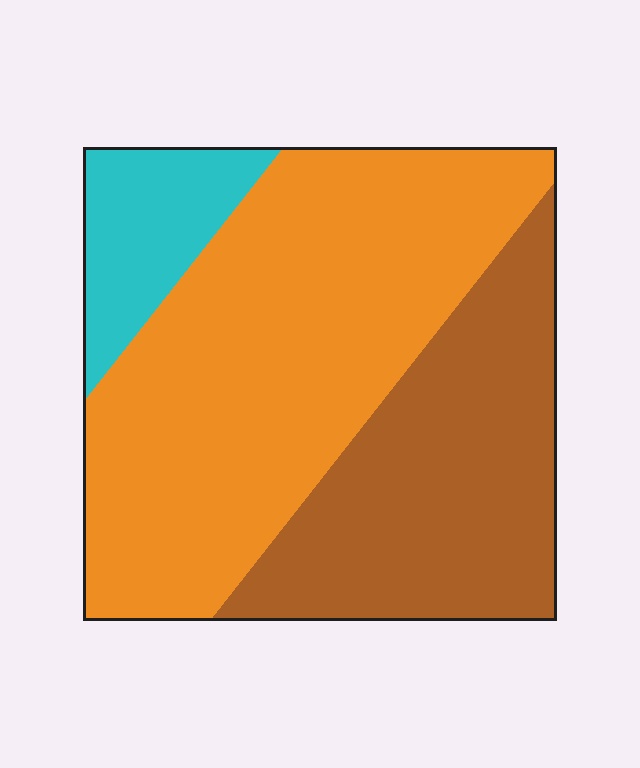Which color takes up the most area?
Orange, at roughly 55%.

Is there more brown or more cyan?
Brown.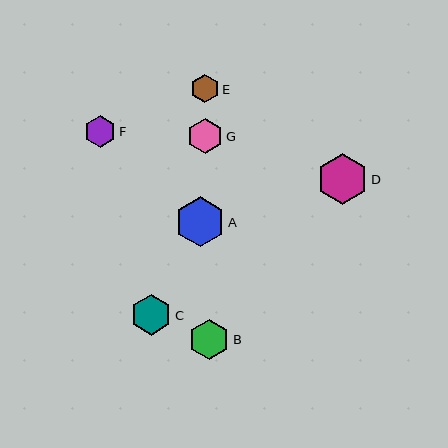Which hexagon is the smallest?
Hexagon E is the smallest with a size of approximately 28 pixels.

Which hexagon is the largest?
Hexagon D is the largest with a size of approximately 51 pixels.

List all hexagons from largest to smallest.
From largest to smallest: D, A, B, C, G, F, E.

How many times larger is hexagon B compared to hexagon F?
Hexagon B is approximately 1.3 times the size of hexagon F.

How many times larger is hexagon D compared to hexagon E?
Hexagon D is approximately 1.8 times the size of hexagon E.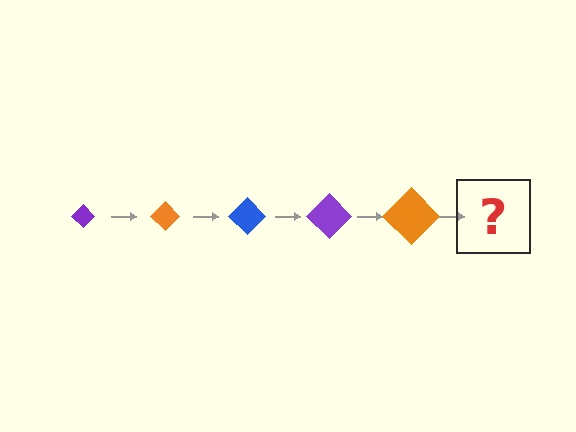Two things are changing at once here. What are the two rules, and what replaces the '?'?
The two rules are that the diamond grows larger each step and the color cycles through purple, orange, and blue. The '?' should be a blue diamond, larger than the previous one.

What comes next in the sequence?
The next element should be a blue diamond, larger than the previous one.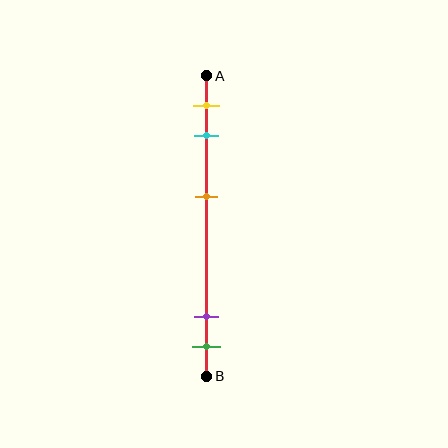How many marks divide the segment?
There are 5 marks dividing the segment.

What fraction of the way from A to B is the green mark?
The green mark is approximately 90% (0.9) of the way from A to B.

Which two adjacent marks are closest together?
The purple and green marks are the closest adjacent pair.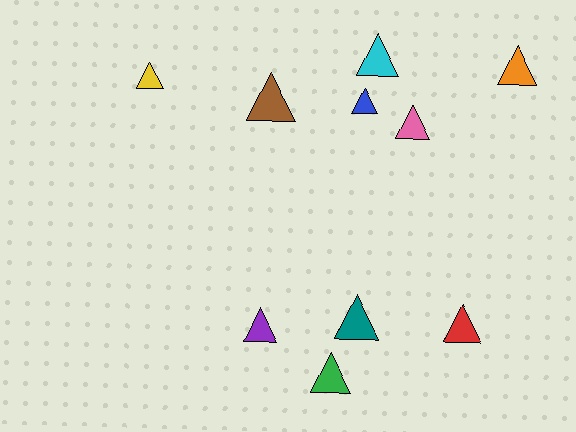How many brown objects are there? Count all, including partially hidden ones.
There is 1 brown object.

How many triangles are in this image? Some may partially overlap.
There are 10 triangles.